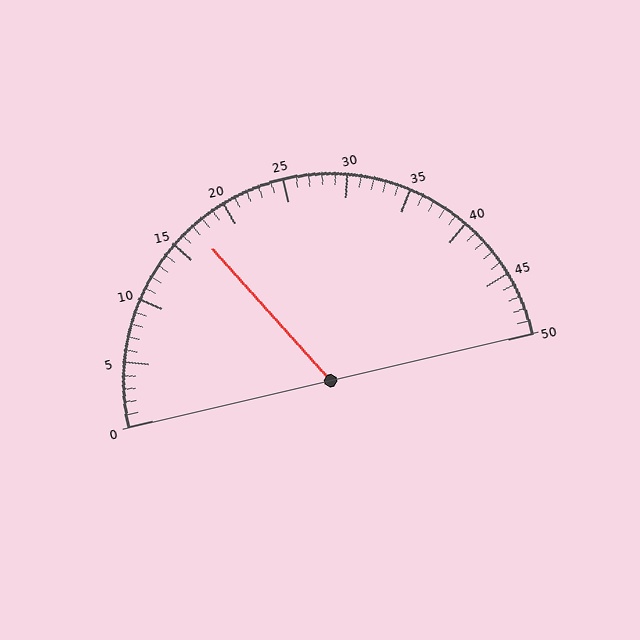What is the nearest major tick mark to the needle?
The nearest major tick mark is 15.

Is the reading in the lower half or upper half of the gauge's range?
The reading is in the lower half of the range (0 to 50).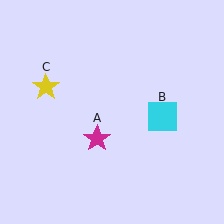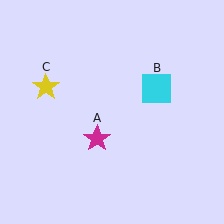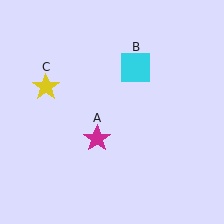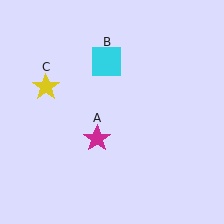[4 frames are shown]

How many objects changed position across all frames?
1 object changed position: cyan square (object B).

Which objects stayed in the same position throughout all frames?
Magenta star (object A) and yellow star (object C) remained stationary.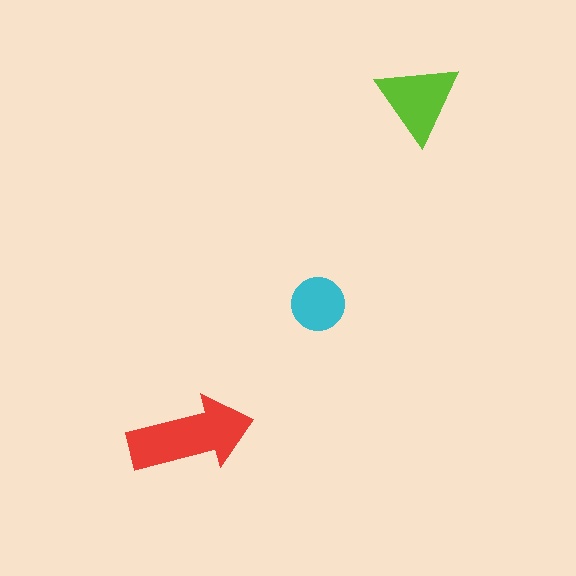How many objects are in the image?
There are 3 objects in the image.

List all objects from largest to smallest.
The red arrow, the lime triangle, the cyan circle.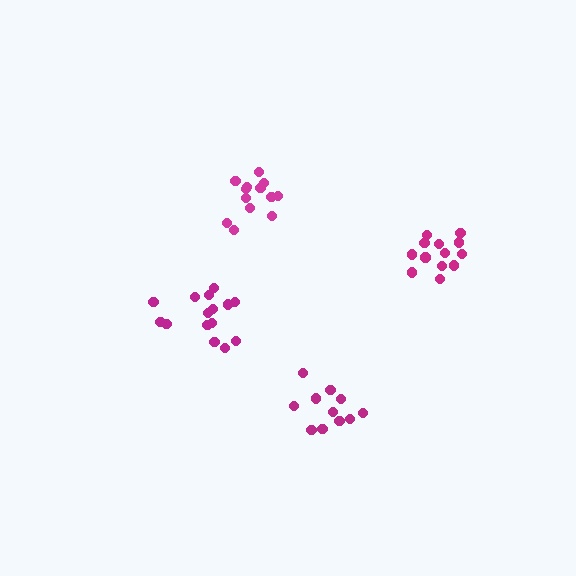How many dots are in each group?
Group 1: 13 dots, Group 2: 15 dots, Group 3: 11 dots, Group 4: 13 dots (52 total).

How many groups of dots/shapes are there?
There are 4 groups.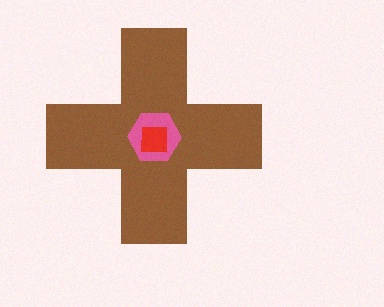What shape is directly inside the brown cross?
The pink hexagon.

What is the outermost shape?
The brown cross.